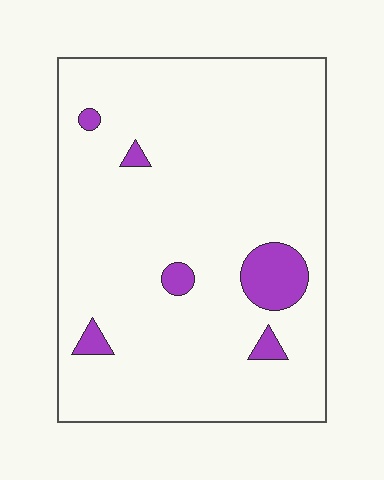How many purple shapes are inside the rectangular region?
6.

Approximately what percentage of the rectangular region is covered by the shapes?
Approximately 5%.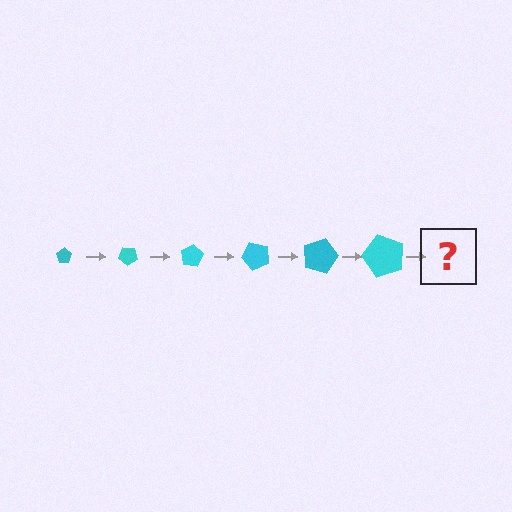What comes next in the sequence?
The next element should be a pentagon, larger than the previous one and rotated 240 degrees from the start.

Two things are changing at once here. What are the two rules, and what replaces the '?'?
The two rules are that the pentagon grows larger each step and it rotates 40 degrees each step. The '?' should be a pentagon, larger than the previous one and rotated 240 degrees from the start.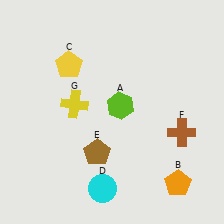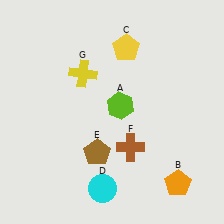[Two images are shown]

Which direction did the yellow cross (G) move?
The yellow cross (G) moved up.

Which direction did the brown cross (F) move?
The brown cross (F) moved left.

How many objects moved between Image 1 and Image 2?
3 objects moved between the two images.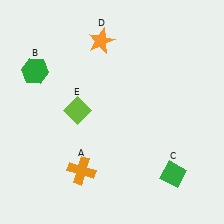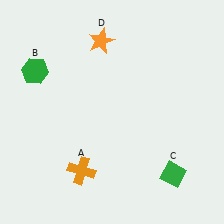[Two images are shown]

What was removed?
The lime diamond (E) was removed in Image 2.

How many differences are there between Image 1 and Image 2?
There is 1 difference between the two images.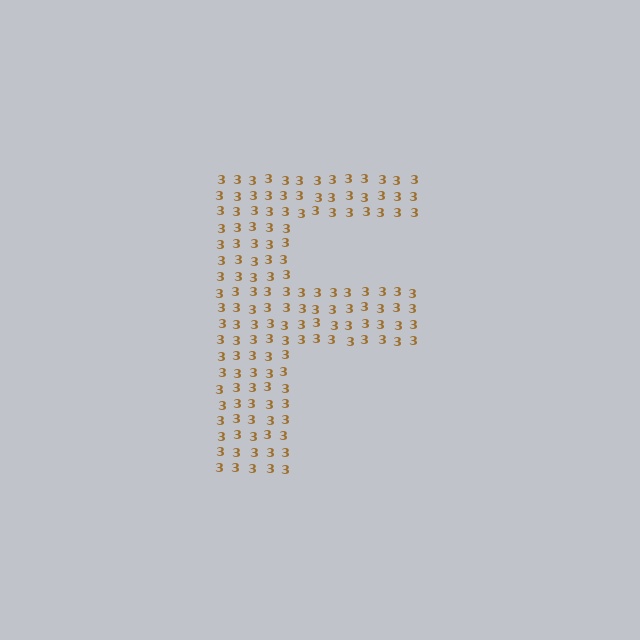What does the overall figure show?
The overall figure shows the letter F.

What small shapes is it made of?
It is made of small digit 3's.